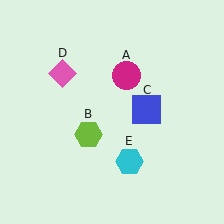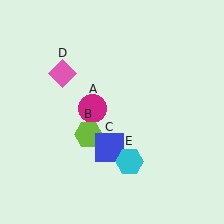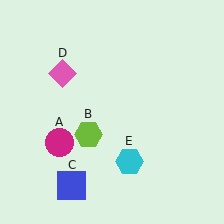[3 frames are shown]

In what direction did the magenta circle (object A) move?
The magenta circle (object A) moved down and to the left.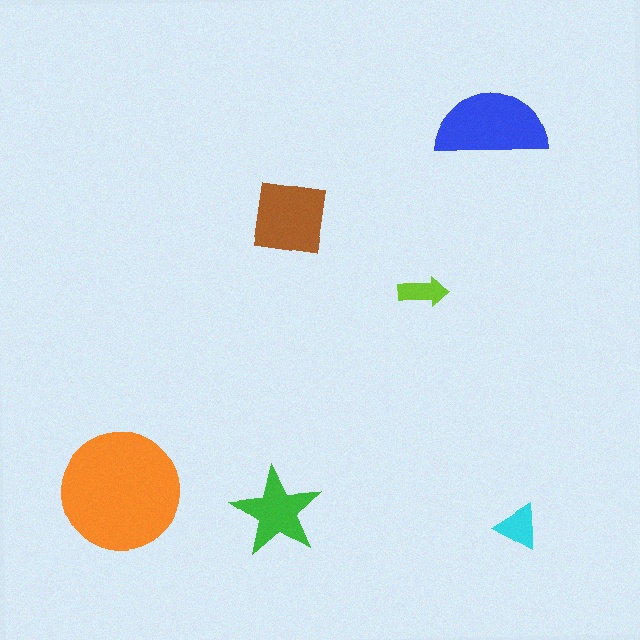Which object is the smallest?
The lime arrow.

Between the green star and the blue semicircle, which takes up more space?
The blue semicircle.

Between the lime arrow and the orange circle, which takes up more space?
The orange circle.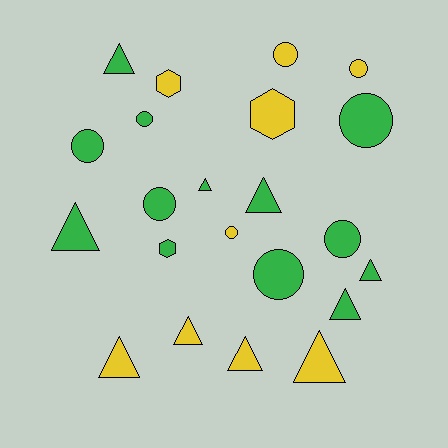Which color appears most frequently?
Green, with 13 objects.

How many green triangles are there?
There are 6 green triangles.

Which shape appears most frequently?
Triangle, with 10 objects.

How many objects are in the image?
There are 22 objects.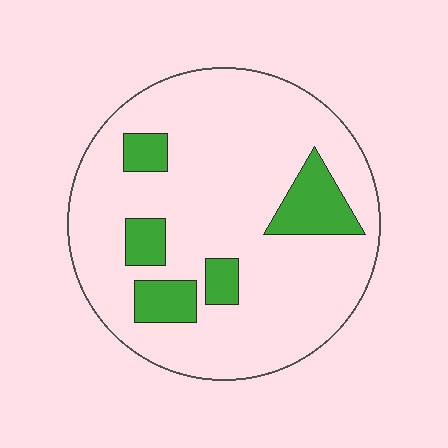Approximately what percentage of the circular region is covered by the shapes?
Approximately 15%.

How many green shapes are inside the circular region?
5.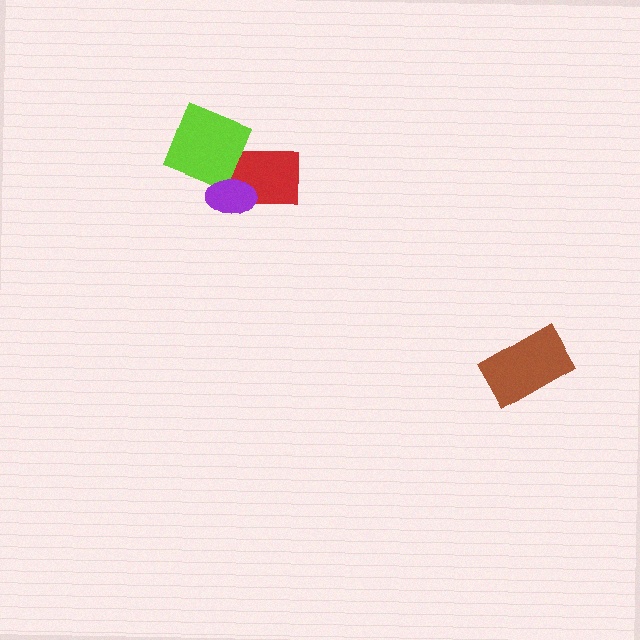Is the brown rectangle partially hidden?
No, no other shape covers it.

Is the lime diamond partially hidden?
Yes, it is partially covered by another shape.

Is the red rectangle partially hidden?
Yes, it is partially covered by another shape.